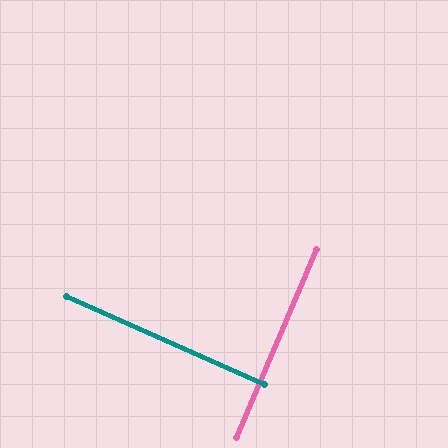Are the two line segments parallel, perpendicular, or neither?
Perpendicular — they meet at approximately 89°.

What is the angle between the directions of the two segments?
Approximately 89 degrees.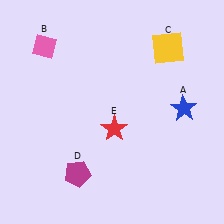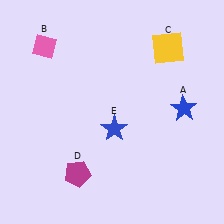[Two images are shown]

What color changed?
The star (E) changed from red in Image 1 to blue in Image 2.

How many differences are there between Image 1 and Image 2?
There is 1 difference between the two images.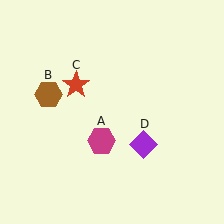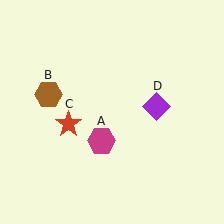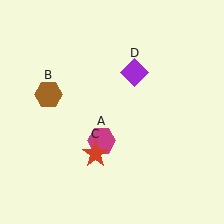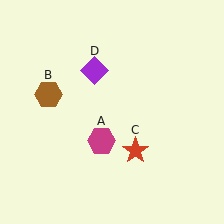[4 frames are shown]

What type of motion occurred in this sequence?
The red star (object C), purple diamond (object D) rotated counterclockwise around the center of the scene.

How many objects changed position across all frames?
2 objects changed position: red star (object C), purple diamond (object D).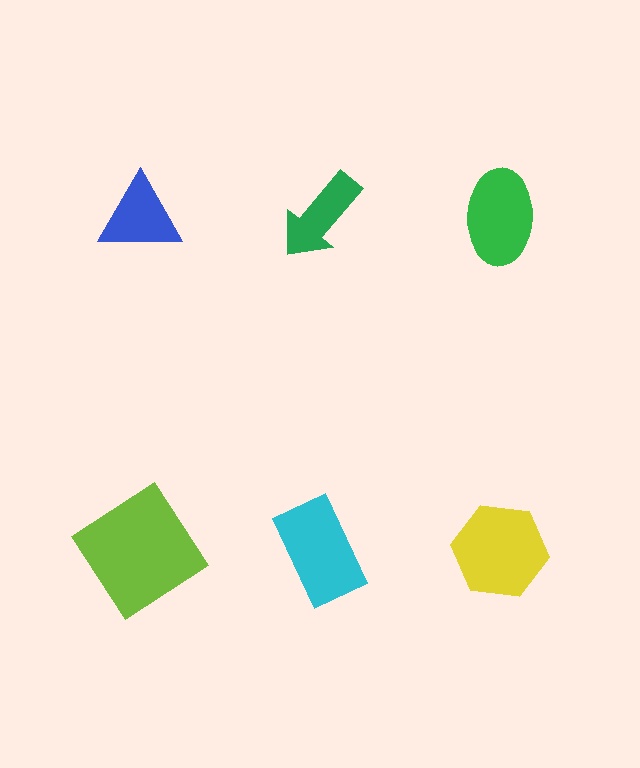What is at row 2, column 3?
A yellow hexagon.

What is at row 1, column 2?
A green arrow.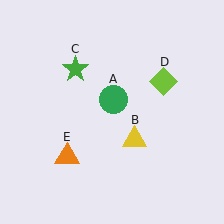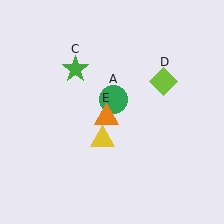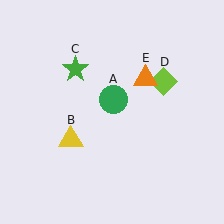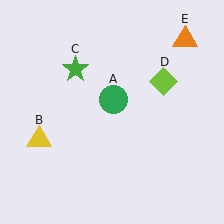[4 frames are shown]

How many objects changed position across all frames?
2 objects changed position: yellow triangle (object B), orange triangle (object E).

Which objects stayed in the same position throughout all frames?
Green circle (object A) and green star (object C) and lime diamond (object D) remained stationary.